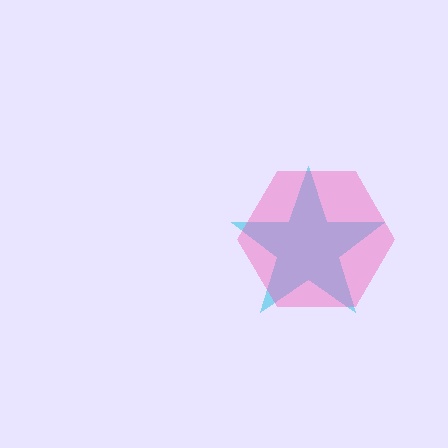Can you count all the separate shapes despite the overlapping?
Yes, there are 2 separate shapes.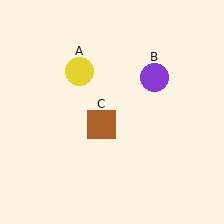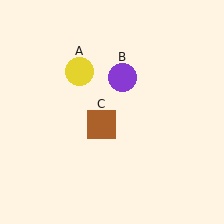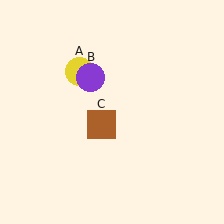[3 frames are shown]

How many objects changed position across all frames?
1 object changed position: purple circle (object B).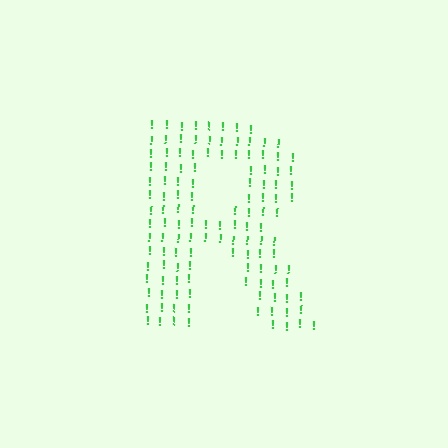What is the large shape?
The large shape is the letter R.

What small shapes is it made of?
It is made of small exclamation marks.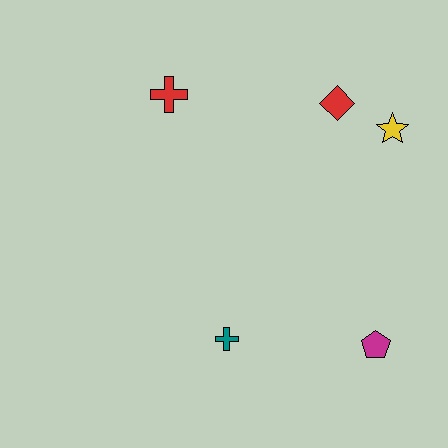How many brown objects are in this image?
There are no brown objects.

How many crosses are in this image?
There are 2 crosses.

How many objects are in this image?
There are 5 objects.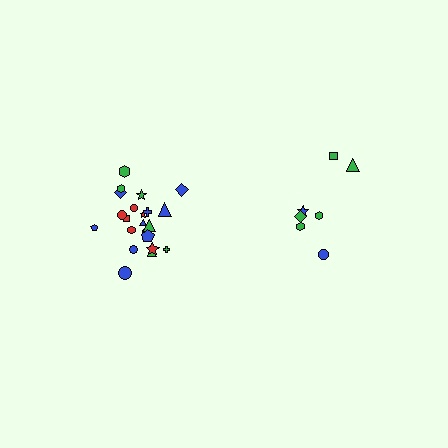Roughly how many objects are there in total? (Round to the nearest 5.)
Roughly 30 objects in total.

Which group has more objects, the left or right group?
The left group.